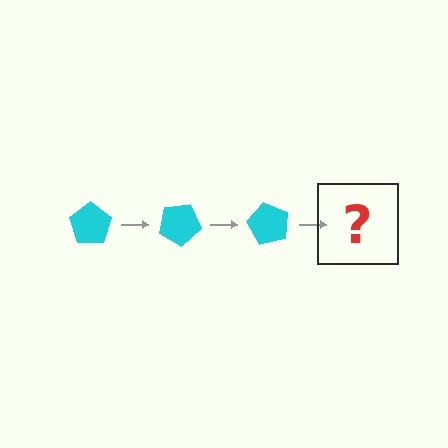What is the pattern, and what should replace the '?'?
The pattern is that the pentagon rotates 30 degrees each step. The '?' should be a cyan pentagon rotated 90 degrees.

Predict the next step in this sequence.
The next step is a cyan pentagon rotated 90 degrees.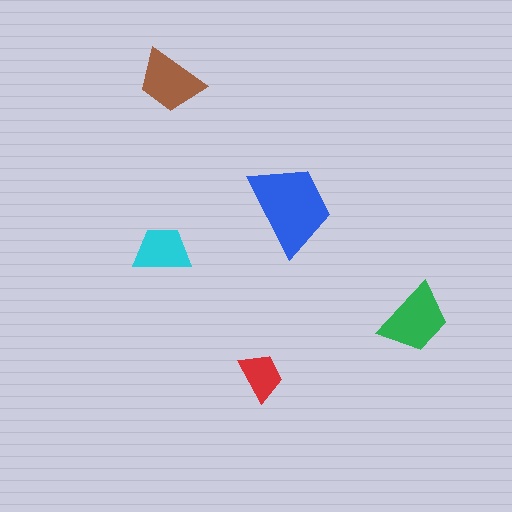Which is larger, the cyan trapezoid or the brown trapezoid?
The brown one.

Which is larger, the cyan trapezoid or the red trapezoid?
The cyan one.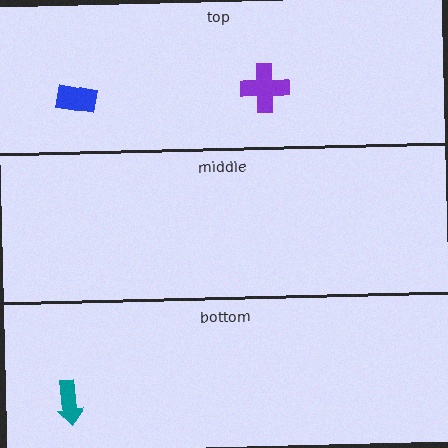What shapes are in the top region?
The purple cross, the blue rectangle.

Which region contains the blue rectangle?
The top region.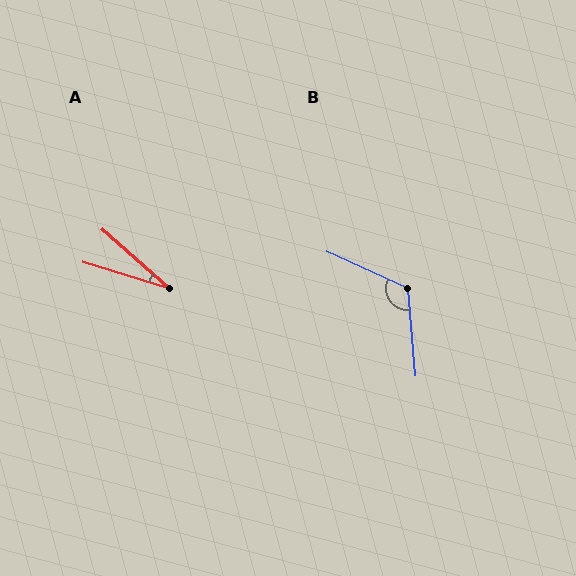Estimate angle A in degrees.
Approximately 24 degrees.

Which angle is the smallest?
A, at approximately 24 degrees.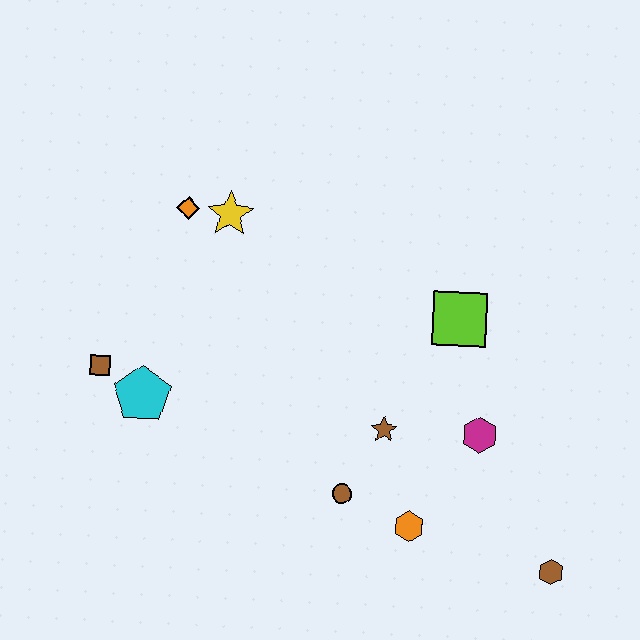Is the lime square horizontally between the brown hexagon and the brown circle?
Yes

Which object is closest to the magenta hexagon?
The brown star is closest to the magenta hexagon.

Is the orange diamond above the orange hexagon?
Yes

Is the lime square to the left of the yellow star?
No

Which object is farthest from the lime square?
The brown square is farthest from the lime square.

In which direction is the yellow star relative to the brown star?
The yellow star is above the brown star.